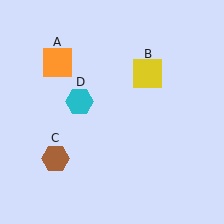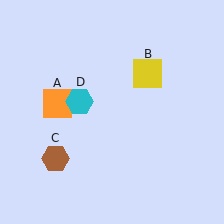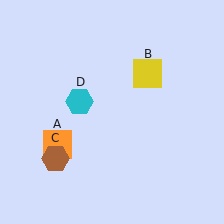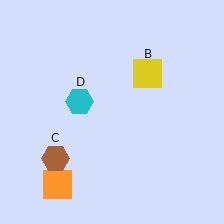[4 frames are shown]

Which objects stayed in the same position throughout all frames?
Yellow square (object B) and brown hexagon (object C) and cyan hexagon (object D) remained stationary.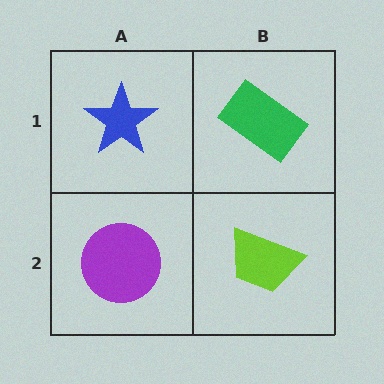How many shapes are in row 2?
2 shapes.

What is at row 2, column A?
A purple circle.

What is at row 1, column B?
A green rectangle.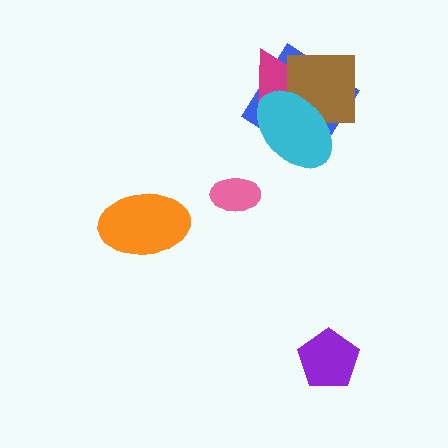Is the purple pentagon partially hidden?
No, no other shape covers it.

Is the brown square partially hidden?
Yes, it is partially covered by another shape.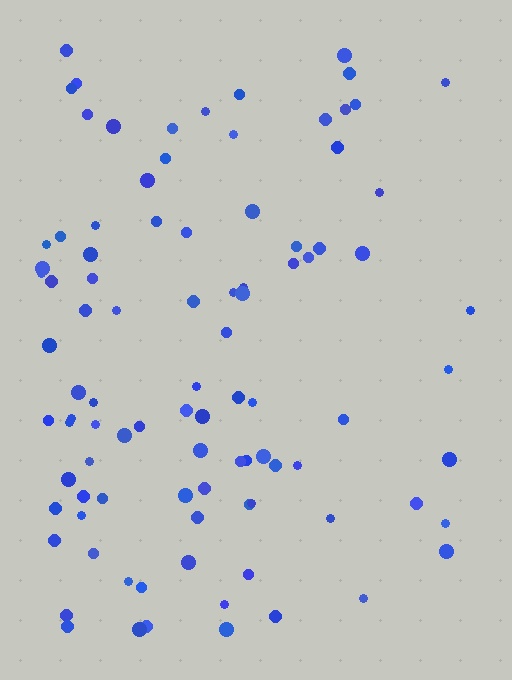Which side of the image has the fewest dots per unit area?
The right.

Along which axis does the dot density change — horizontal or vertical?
Horizontal.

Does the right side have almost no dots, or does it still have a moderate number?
Still a moderate number, just noticeably fewer than the left.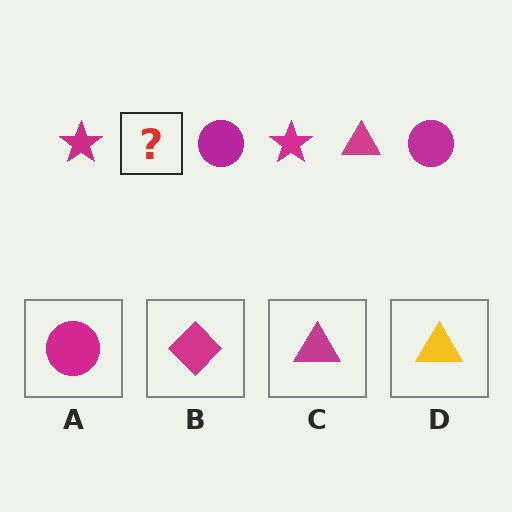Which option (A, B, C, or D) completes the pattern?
C.